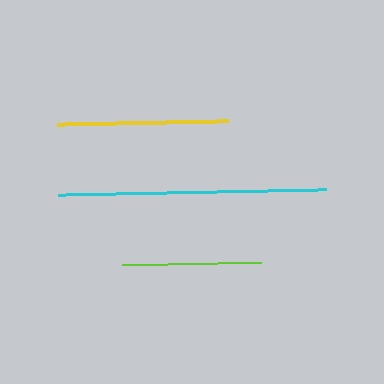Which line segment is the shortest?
The lime line is the shortest at approximately 139 pixels.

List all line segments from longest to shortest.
From longest to shortest: cyan, yellow, lime.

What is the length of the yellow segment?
The yellow segment is approximately 171 pixels long.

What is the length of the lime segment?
The lime segment is approximately 139 pixels long.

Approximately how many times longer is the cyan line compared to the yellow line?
The cyan line is approximately 1.6 times the length of the yellow line.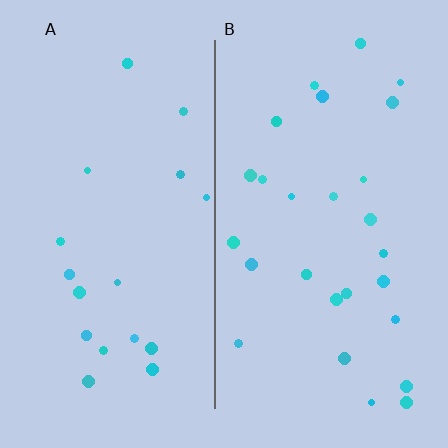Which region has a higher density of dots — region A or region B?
B (the right).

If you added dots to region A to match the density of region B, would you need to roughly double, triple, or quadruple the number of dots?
Approximately double.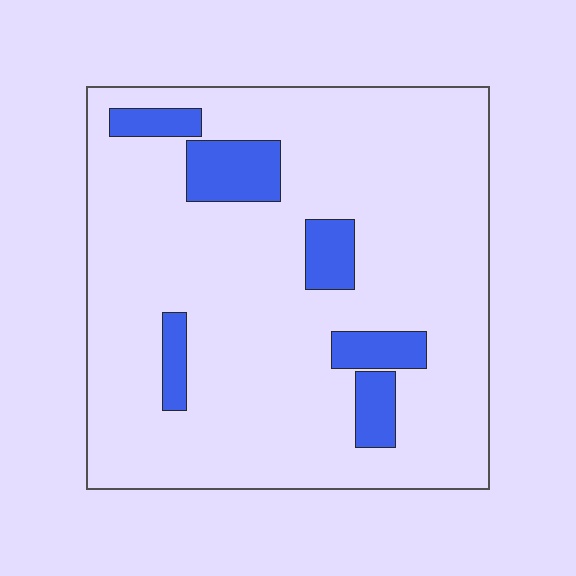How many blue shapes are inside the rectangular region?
6.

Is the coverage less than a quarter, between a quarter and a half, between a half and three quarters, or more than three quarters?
Less than a quarter.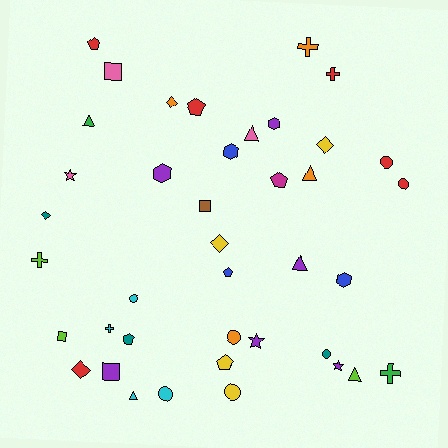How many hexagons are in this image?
There are 4 hexagons.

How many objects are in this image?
There are 40 objects.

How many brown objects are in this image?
There is 1 brown object.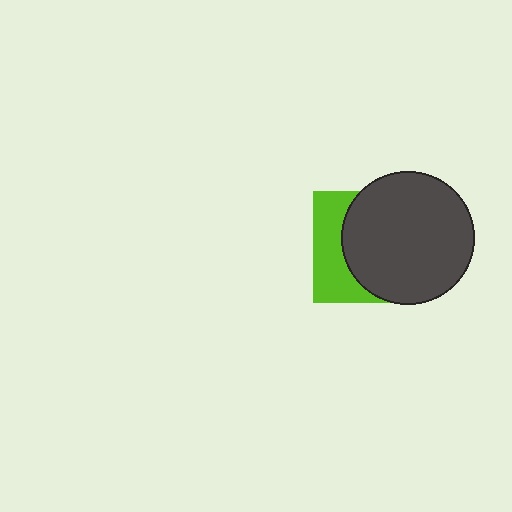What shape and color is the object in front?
The object in front is a dark gray circle.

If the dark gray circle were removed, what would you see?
You would see the complete lime square.